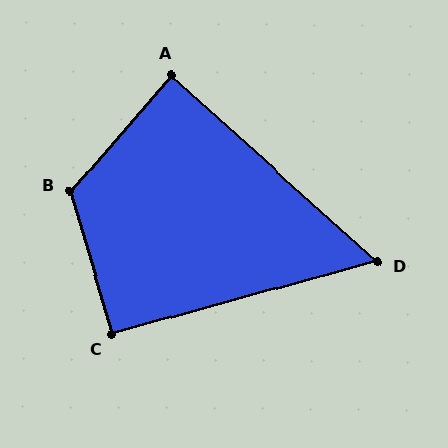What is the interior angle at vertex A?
Approximately 89 degrees (approximately right).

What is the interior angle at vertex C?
Approximately 91 degrees (approximately right).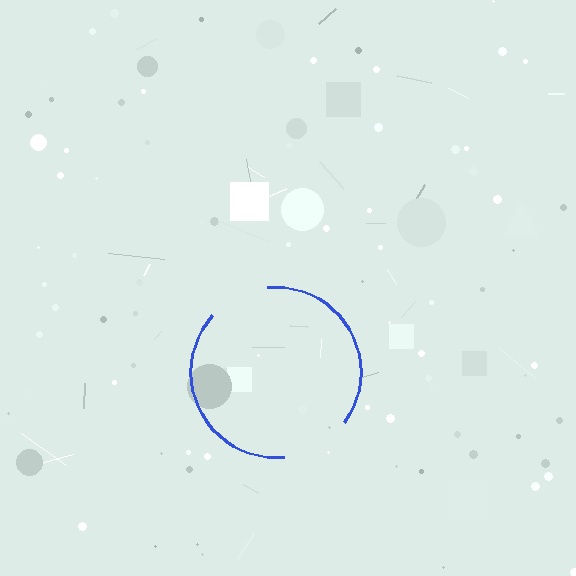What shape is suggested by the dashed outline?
The dashed outline suggests a circle.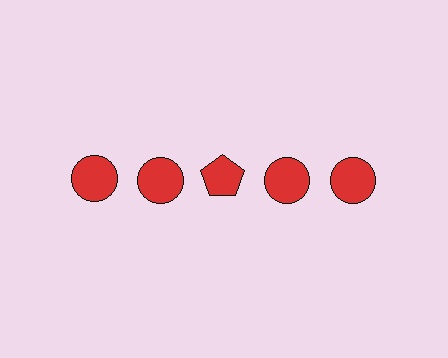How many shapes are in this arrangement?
There are 5 shapes arranged in a grid pattern.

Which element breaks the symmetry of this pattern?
The red pentagon in the top row, center column breaks the symmetry. All other shapes are red circles.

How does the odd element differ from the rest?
It has a different shape: pentagon instead of circle.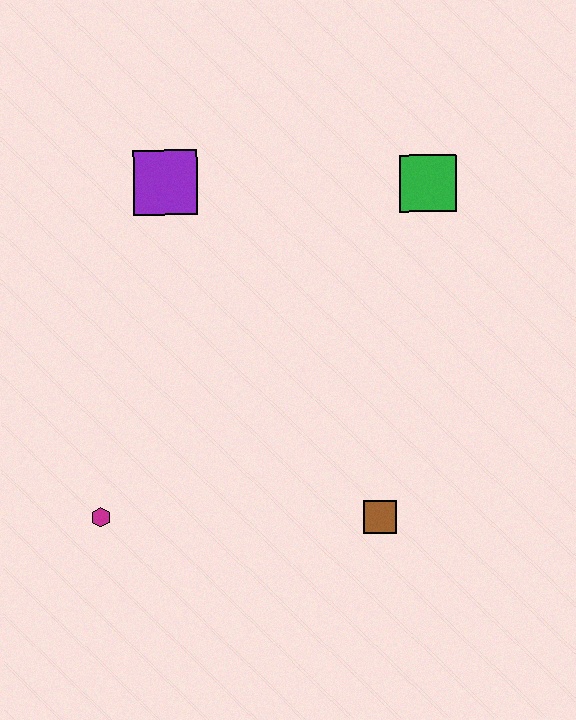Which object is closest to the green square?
The purple square is closest to the green square.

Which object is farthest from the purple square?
The brown square is farthest from the purple square.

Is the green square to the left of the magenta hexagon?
No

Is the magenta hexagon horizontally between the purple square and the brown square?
No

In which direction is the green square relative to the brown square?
The green square is above the brown square.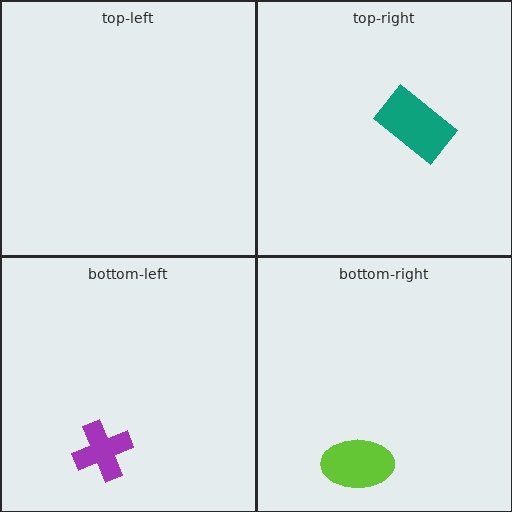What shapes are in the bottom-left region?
The purple cross.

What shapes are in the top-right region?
The teal rectangle.